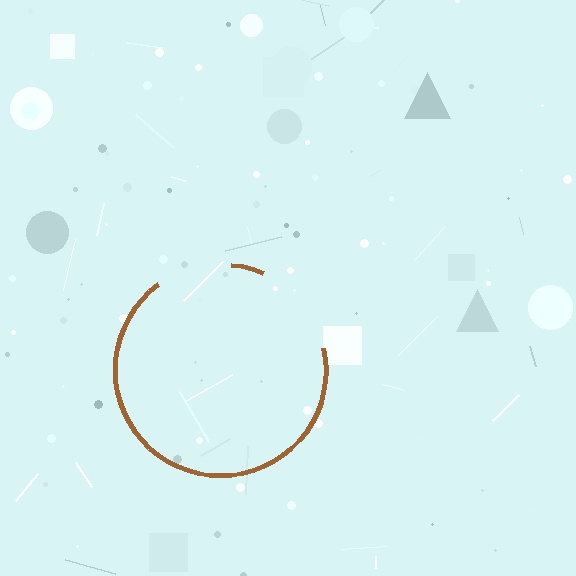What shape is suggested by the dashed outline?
The dashed outline suggests a circle.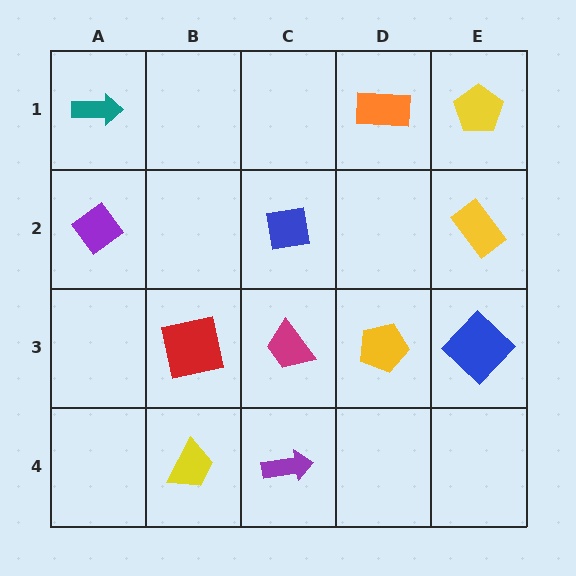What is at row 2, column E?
A yellow rectangle.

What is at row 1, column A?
A teal arrow.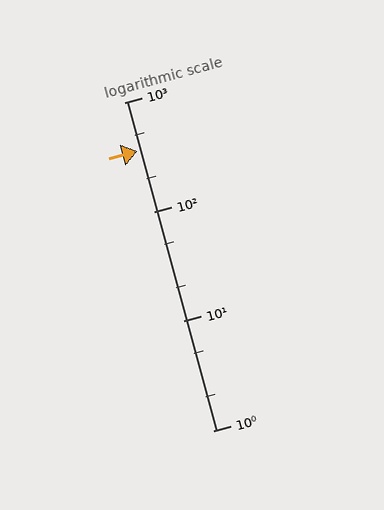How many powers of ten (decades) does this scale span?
The scale spans 3 decades, from 1 to 1000.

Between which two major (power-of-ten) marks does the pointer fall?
The pointer is between 100 and 1000.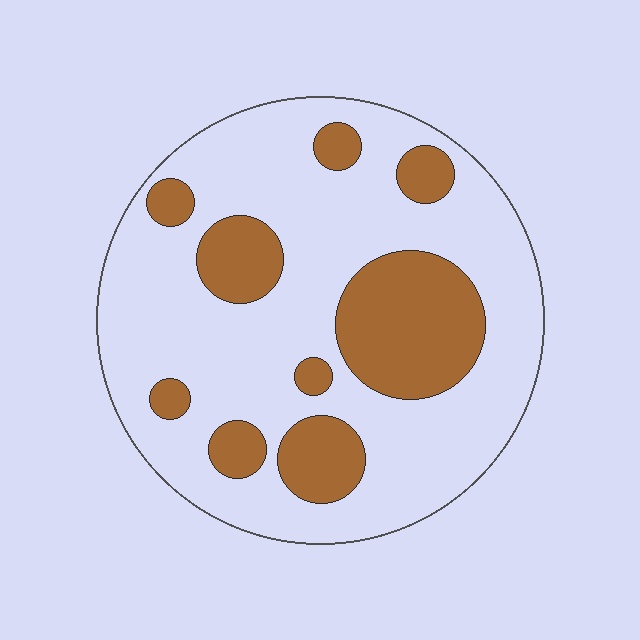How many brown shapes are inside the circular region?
9.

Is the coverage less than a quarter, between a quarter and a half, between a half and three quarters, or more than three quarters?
Between a quarter and a half.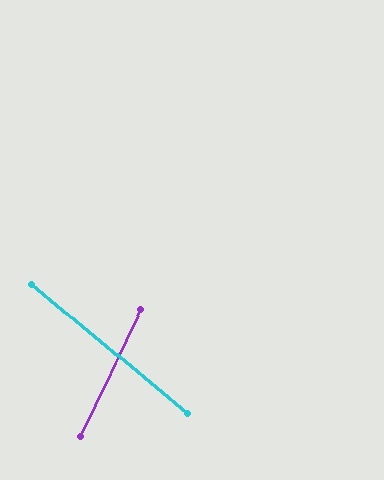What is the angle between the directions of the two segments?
Approximately 76 degrees.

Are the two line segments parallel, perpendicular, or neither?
Neither parallel nor perpendicular — they differ by about 76°.